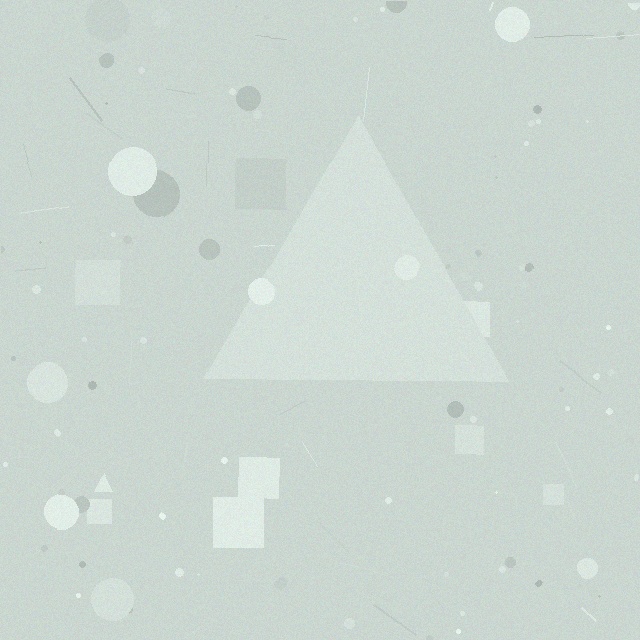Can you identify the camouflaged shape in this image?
The camouflaged shape is a triangle.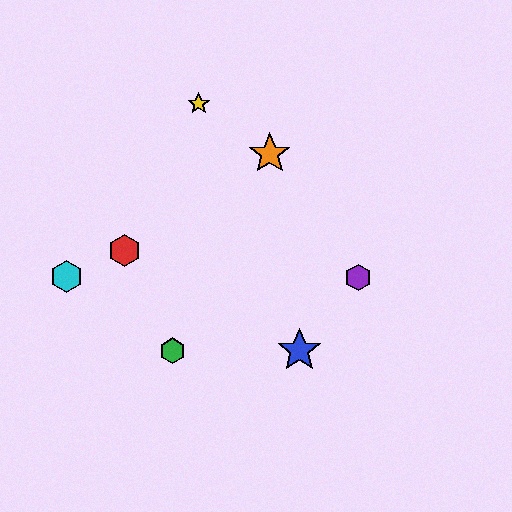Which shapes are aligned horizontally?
The blue star, the green hexagon are aligned horizontally.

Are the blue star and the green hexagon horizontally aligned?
Yes, both are at y≈351.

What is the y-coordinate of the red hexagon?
The red hexagon is at y≈250.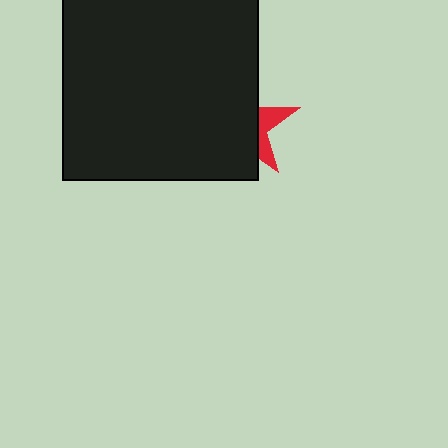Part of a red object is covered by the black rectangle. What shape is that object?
It is a star.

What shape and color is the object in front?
The object in front is a black rectangle.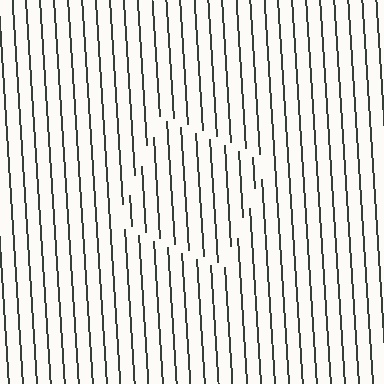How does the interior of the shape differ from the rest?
The interior of the shape contains the same grating, shifted by half a period — the contour is defined by the phase discontinuity where line-ends from the inner and outer gratings abut.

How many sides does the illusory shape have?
4 sides — the line-ends trace a square.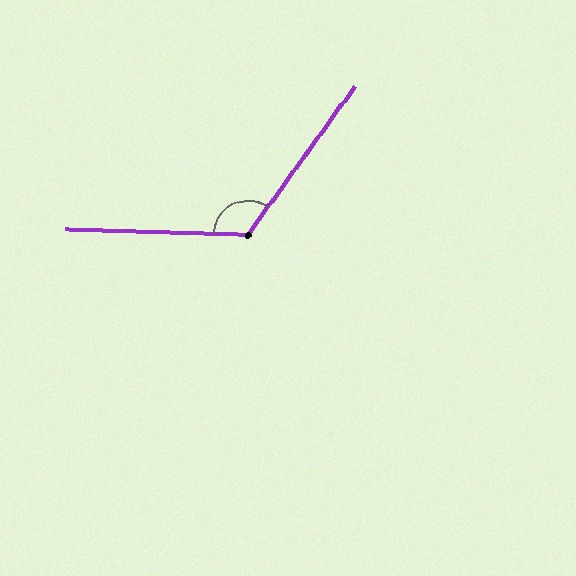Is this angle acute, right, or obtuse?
It is obtuse.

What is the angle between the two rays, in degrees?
Approximately 124 degrees.